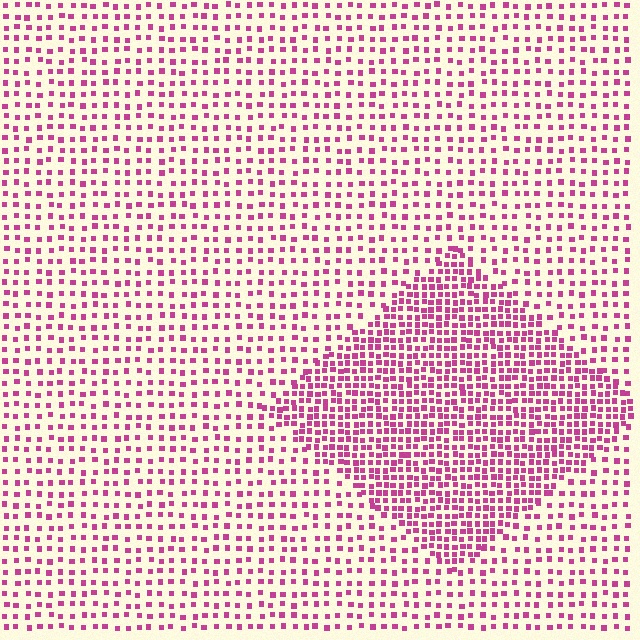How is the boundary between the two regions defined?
The boundary is defined by a change in element density (approximately 2.1x ratio). All elements are the same color, size, and shape.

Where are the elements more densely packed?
The elements are more densely packed inside the diamond boundary.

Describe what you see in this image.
The image contains small magenta elements arranged at two different densities. A diamond-shaped region is visible where the elements are more densely packed than the surrounding area.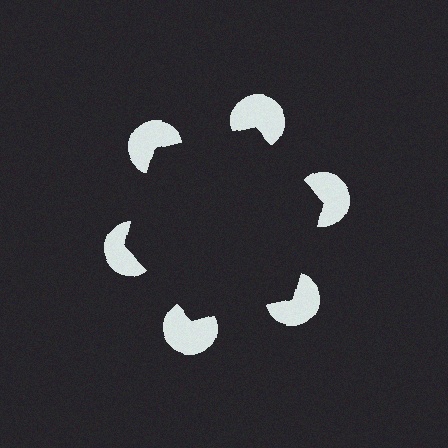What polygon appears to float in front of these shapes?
An illusory hexagon — its edges are inferred from the aligned wedge cuts in the pac-man discs, not physically drawn.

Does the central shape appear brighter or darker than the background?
It typically appears slightly darker than the background, even though no actual brightness change is drawn.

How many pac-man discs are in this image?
There are 6 — one at each vertex of the illusory hexagon.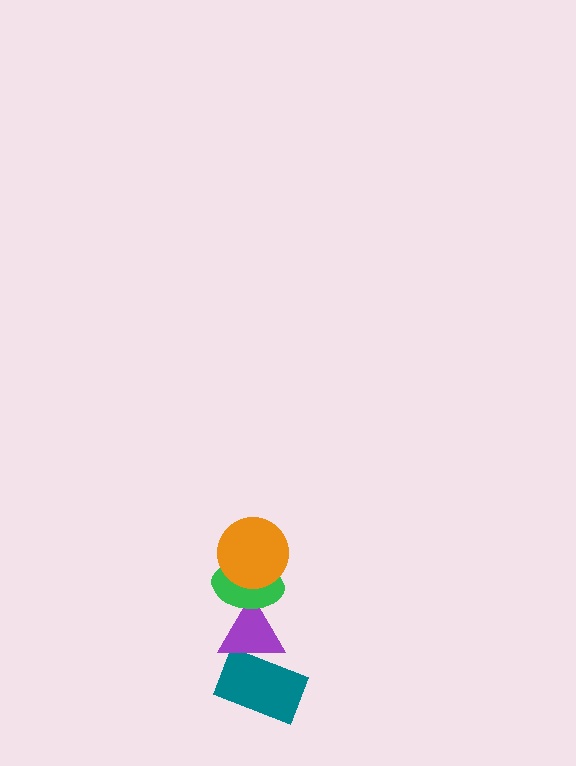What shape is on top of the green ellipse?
The orange circle is on top of the green ellipse.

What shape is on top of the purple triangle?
The green ellipse is on top of the purple triangle.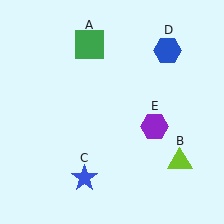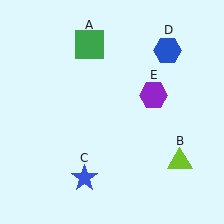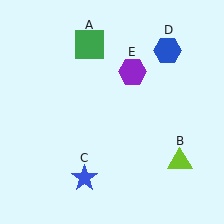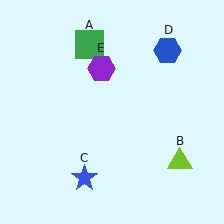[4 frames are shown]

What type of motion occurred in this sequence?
The purple hexagon (object E) rotated counterclockwise around the center of the scene.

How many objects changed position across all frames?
1 object changed position: purple hexagon (object E).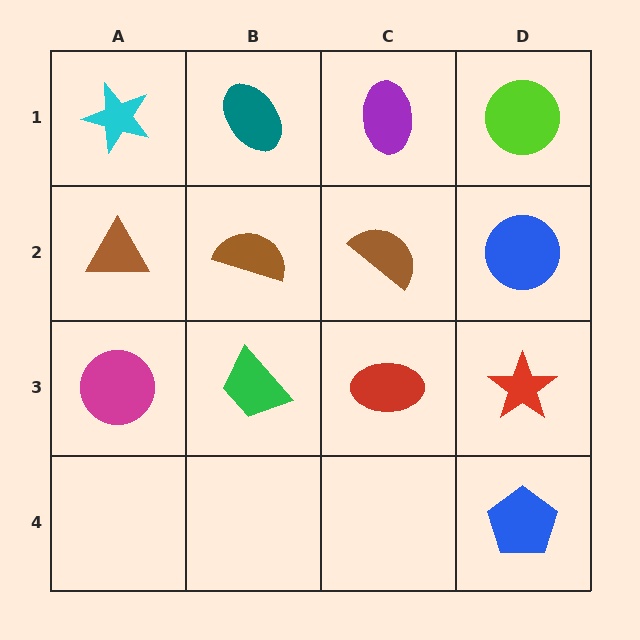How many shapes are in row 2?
4 shapes.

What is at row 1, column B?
A teal ellipse.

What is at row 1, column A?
A cyan star.